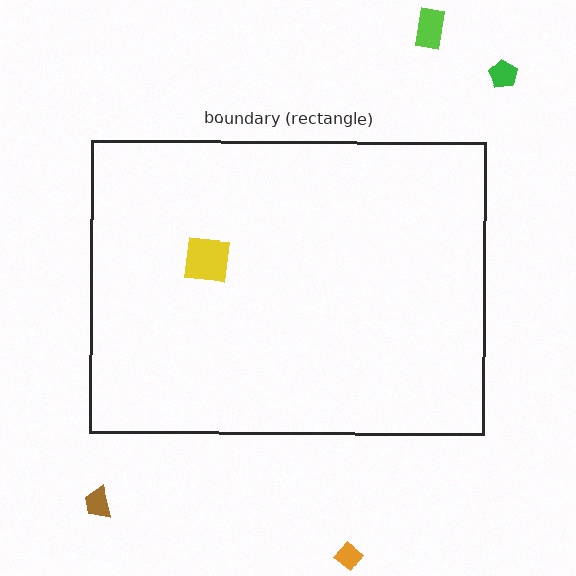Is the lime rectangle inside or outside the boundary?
Outside.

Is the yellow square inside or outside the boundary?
Inside.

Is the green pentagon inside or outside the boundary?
Outside.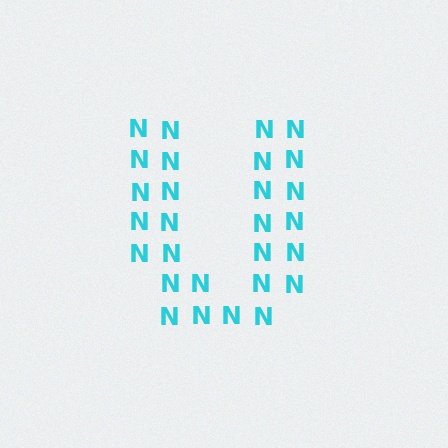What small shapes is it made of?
It is made of small letter N's.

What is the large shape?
The large shape is the letter U.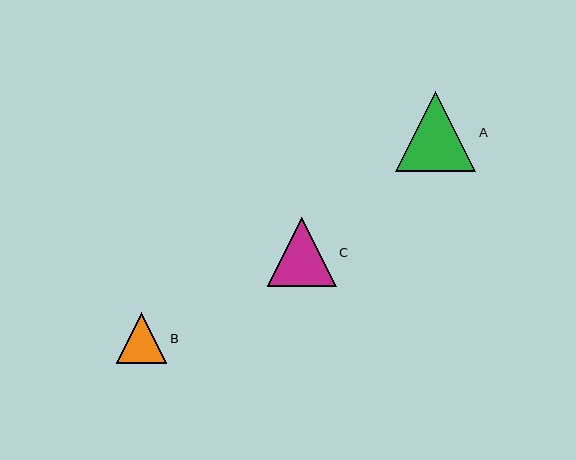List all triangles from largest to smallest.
From largest to smallest: A, C, B.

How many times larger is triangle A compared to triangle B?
Triangle A is approximately 1.6 times the size of triangle B.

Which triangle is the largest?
Triangle A is the largest with a size of approximately 80 pixels.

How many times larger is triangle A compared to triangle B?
Triangle A is approximately 1.6 times the size of triangle B.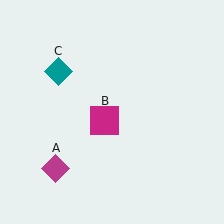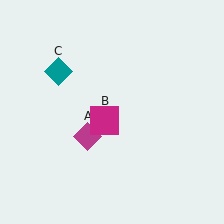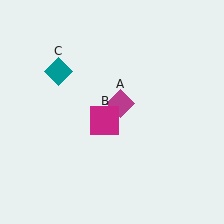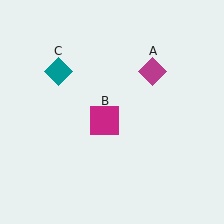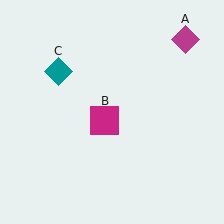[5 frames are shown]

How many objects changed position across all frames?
1 object changed position: magenta diamond (object A).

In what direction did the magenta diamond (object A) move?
The magenta diamond (object A) moved up and to the right.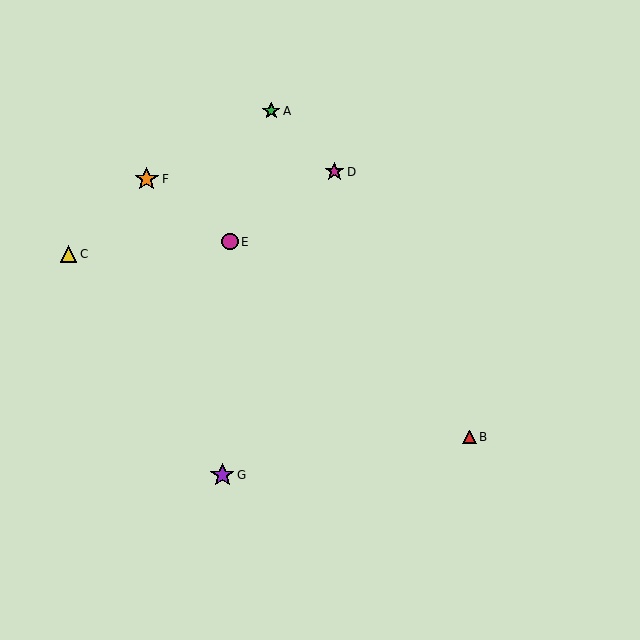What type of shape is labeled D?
Shape D is a magenta star.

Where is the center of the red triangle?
The center of the red triangle is at (470, 437).